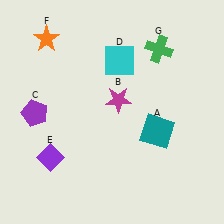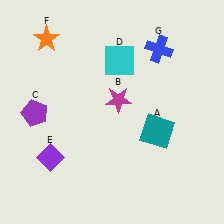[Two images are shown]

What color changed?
The cross (G) changed from green in Image 1 to blue in Image 2.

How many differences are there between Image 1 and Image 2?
There is 1 difference between the two images.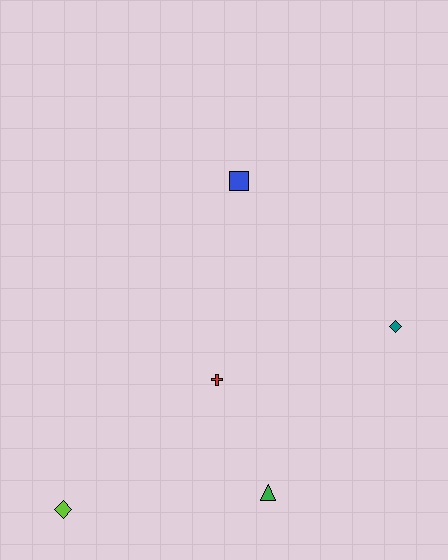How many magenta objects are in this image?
There are no magenta objects.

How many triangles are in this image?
There is 1 triangle.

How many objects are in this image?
There are 5 objects.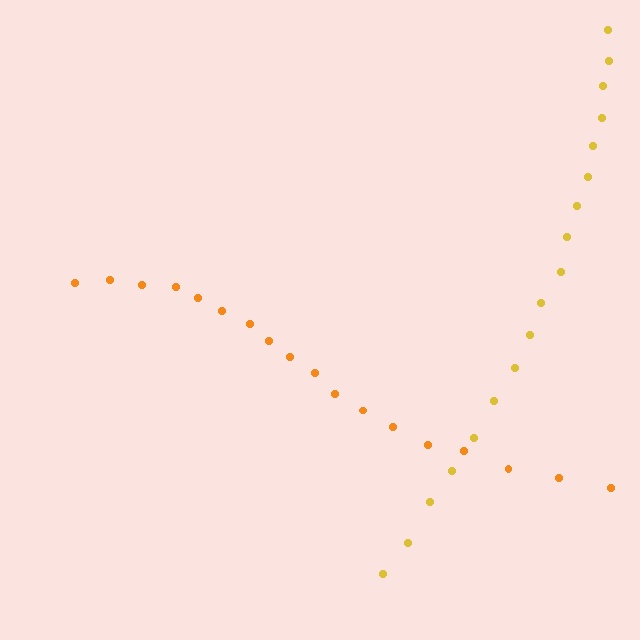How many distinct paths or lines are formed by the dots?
There are 2 distinct paths.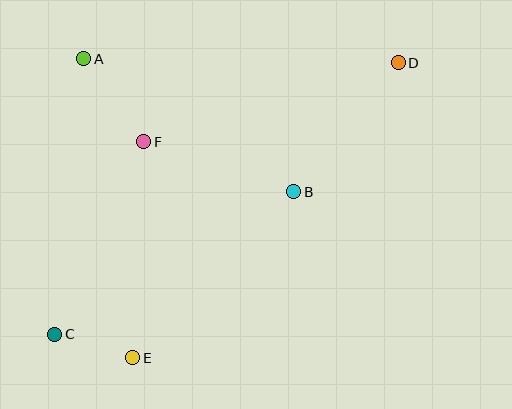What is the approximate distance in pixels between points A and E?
The distance between A and E is approximately 303 pixels.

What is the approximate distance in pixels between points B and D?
The distance between B and D is approximately 166 pixels.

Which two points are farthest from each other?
Points C and D are farthest from each other.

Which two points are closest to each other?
Points C and E are closest to each other.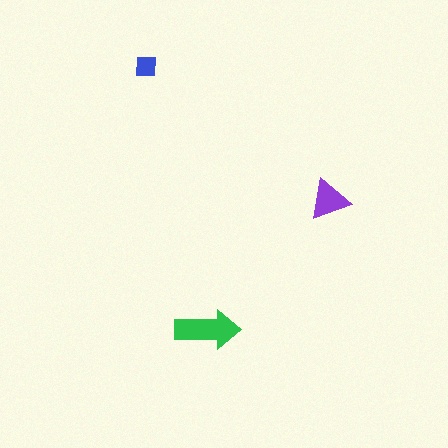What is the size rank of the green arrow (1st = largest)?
1st.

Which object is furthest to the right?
The purple triangle is rightmost.